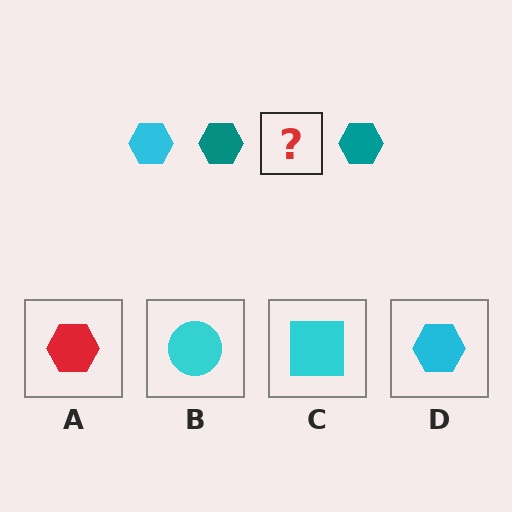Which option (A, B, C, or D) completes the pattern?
D.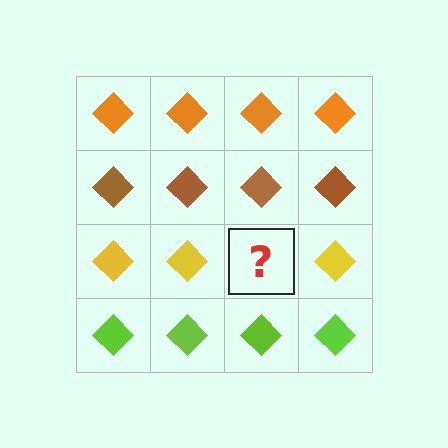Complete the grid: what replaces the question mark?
The question mark should be replaced with a yellow diamond.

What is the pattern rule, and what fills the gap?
The rule is that each row has a consistent color. The gap should be filled with a yellow diamond.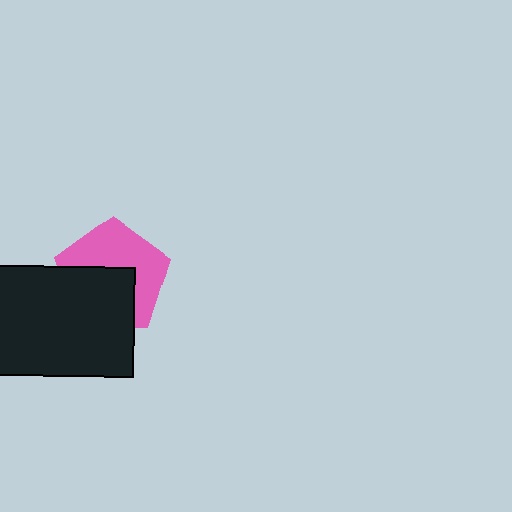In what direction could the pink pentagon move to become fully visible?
The pink pentagon could move up. That would shift it out from behind the black rectangle entirely.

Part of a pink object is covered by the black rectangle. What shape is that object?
It is a pentagon.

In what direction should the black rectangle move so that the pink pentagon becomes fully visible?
The black rectangle should move down. That is the shortest direction to clear the overlap and leave the pink pentagon fully visible.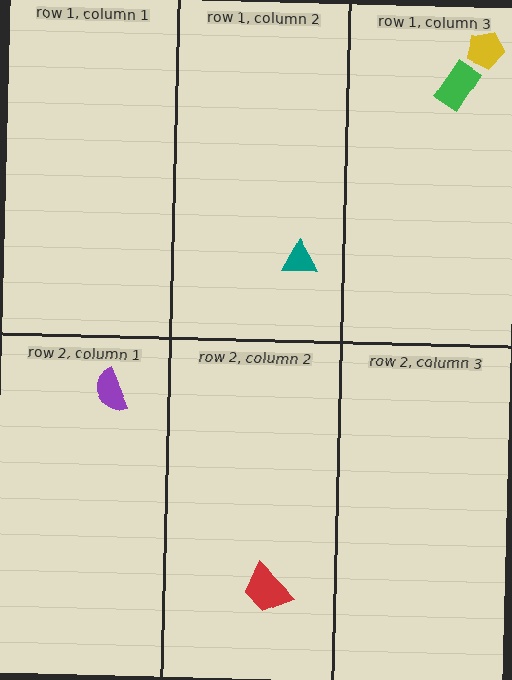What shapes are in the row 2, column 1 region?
The purple semicircle.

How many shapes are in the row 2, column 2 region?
1.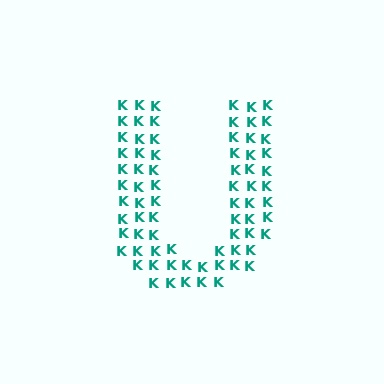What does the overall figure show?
The overall figure shows the letter U.